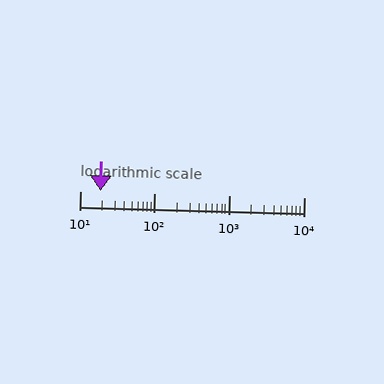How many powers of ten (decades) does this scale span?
The scale spans 3 decades, from 10 to 10000.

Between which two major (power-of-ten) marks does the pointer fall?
The pointer is between 10 and 100.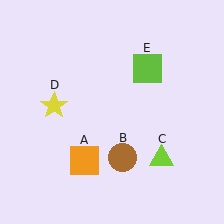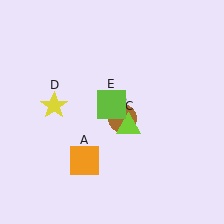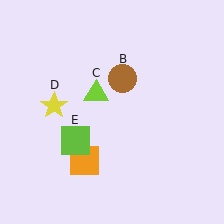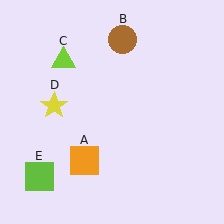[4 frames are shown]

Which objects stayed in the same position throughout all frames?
Orange square (object A) and yellow star (object D) remained stationary.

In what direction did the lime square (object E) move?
The lime square (object E) moved down and to the left.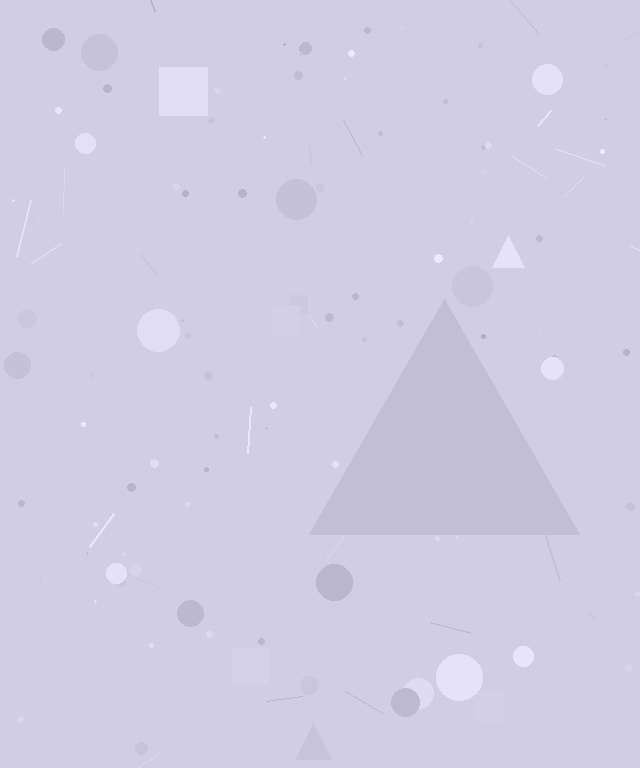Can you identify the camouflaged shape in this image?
The camouflaged shape is a triangle.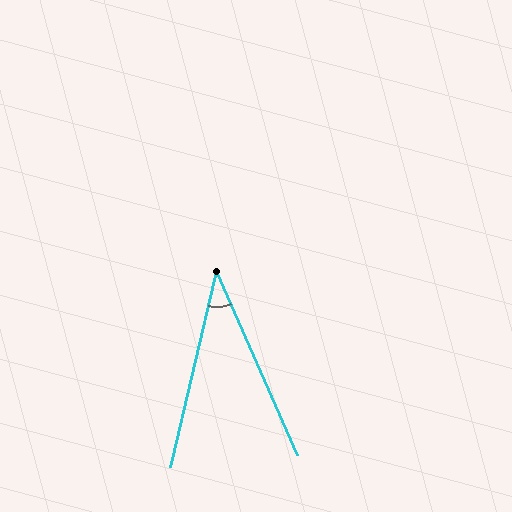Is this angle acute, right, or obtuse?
It is acute.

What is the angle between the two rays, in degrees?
Approximately 37 degrees.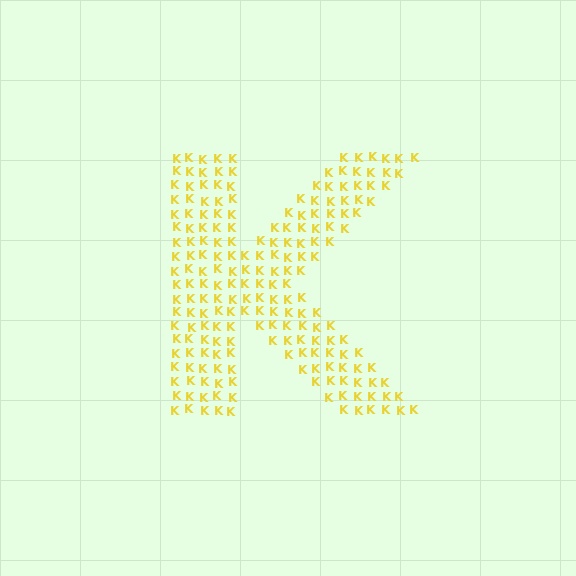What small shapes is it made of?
It is made of small letter K's.